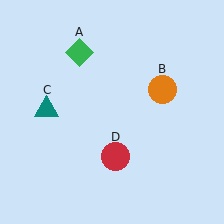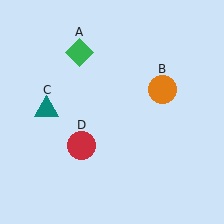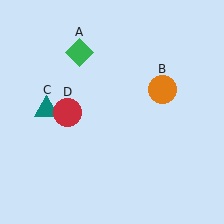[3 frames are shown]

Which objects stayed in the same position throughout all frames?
Green diamond (object A) and orange circle (object B) and teal triangle (object C) remained stationary.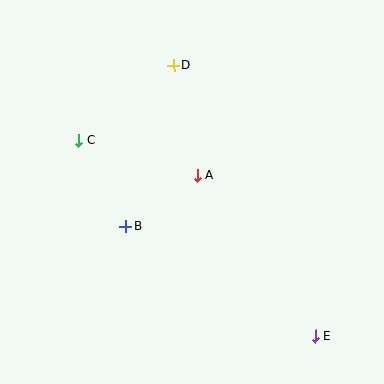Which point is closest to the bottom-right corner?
Point E is closest to the bottom-right corner.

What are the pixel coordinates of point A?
Point A is at (197, 175).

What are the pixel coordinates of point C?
Point C is at (79, 141).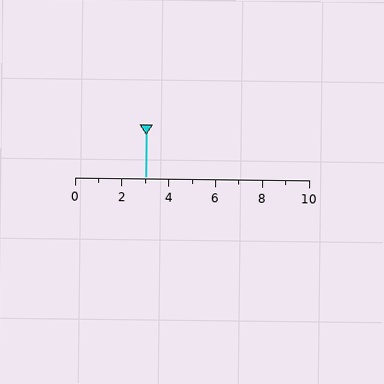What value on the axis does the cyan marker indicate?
The marker indicates approximately 3.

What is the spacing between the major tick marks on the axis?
The major ticks are spaced 2 apart.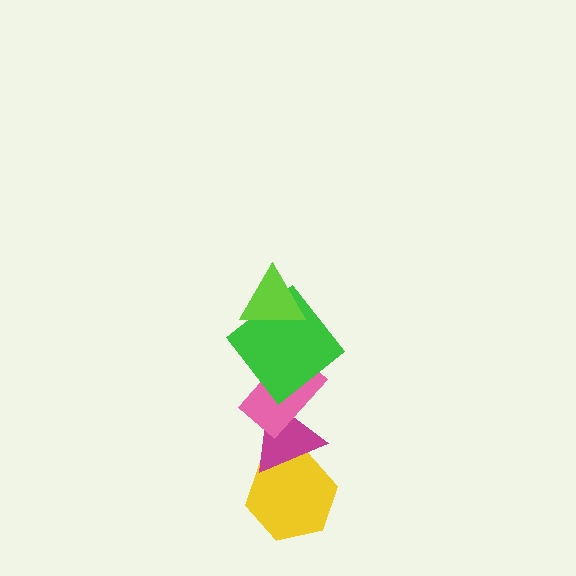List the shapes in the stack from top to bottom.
From top to bottom: the lime triangle, the green diamond, the pink rectangle, the magenta triangle, the yellow hexagon.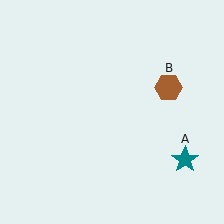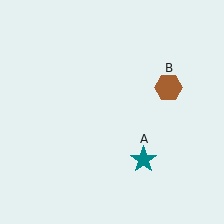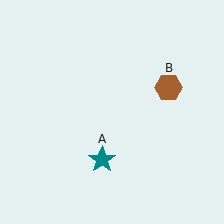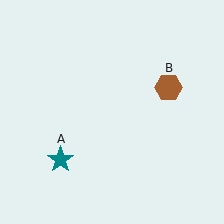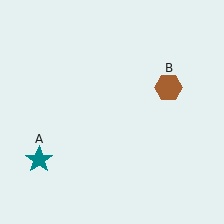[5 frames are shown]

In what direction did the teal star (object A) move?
The teal star (object A) moved left.